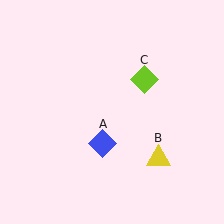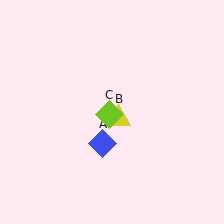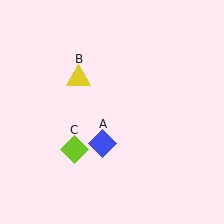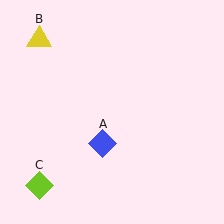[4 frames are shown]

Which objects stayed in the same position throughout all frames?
Blue diamond (object A) remained stationary.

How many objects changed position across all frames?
2 objects changed position: yellow triangle (object B), lime diamond (object C).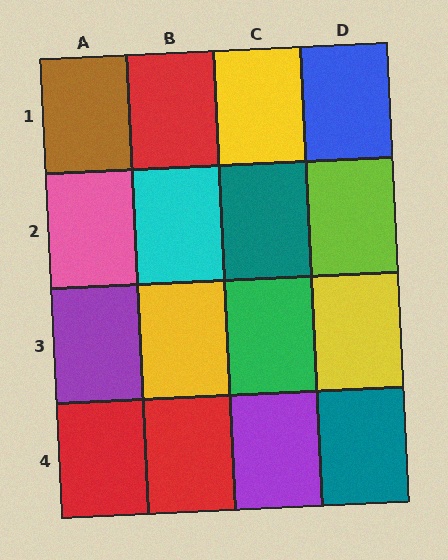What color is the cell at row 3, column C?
Green.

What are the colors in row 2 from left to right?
Pink, cyan, teal, lime.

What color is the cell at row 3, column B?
Yellow.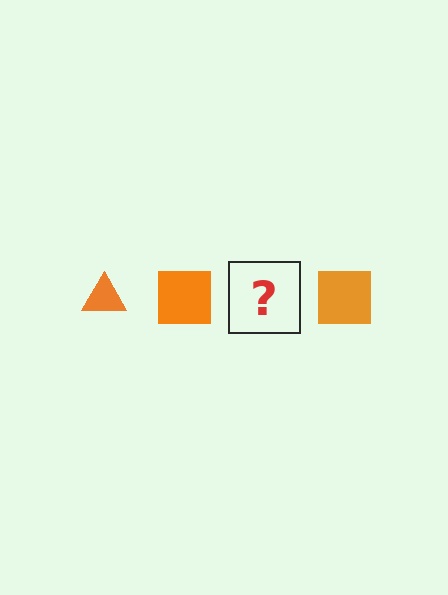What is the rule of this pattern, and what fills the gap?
The rule is that the pattern cycles through triangle, square shapes in orange. The gap should be filled with an orange triangle.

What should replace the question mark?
The question mark should be replaced with an orange triangle.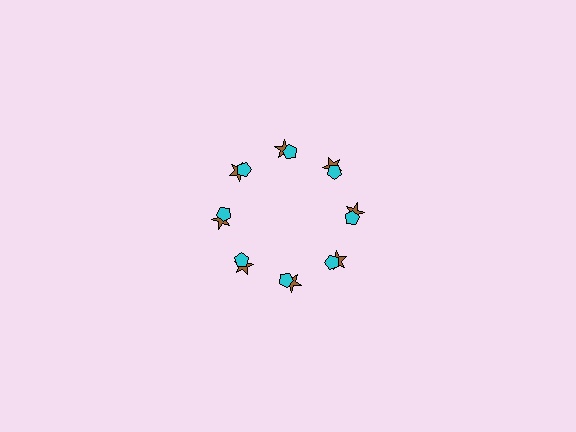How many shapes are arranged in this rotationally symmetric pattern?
There are 16 shapes, arranged in 8 groups of 2.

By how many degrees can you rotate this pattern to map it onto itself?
The pattern maps onto itself every 45 degrees of rotation.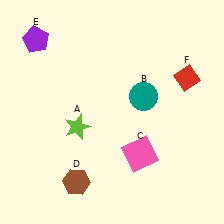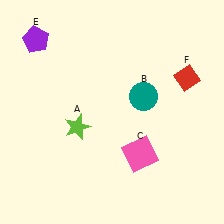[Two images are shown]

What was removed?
The brown hexagon (D) was removed in Image 2.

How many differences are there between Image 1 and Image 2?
There is 1 difference between the two images.